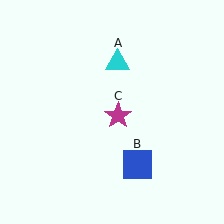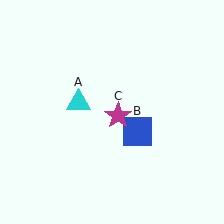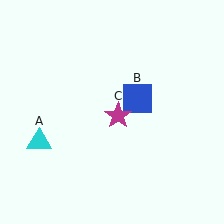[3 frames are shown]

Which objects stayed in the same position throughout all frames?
Magenta star (object C) remained stationary.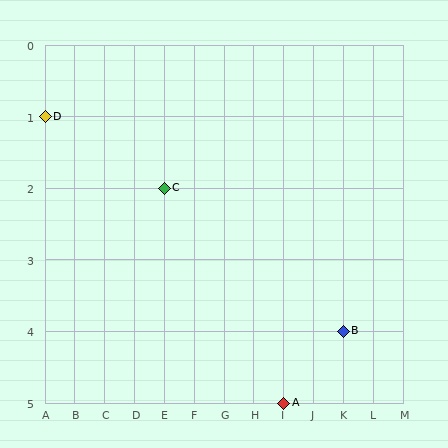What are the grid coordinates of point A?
Point A is at grid coordinates (I, 5).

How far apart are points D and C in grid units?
Points D and C are 4 columns and 1 row apart (about 4.1 grid units diagonally).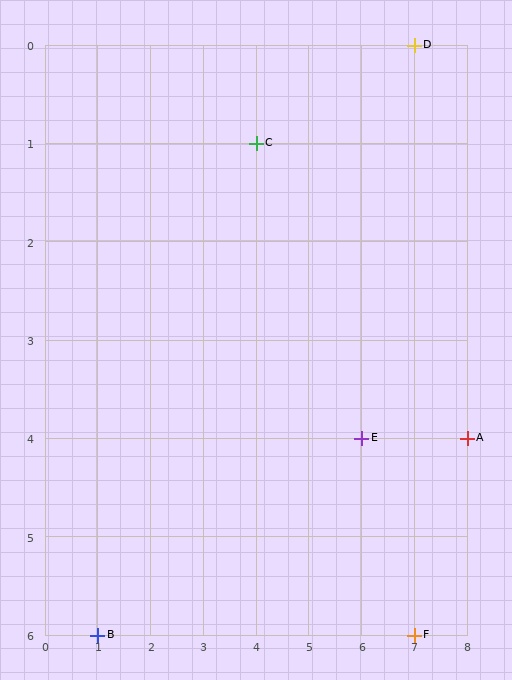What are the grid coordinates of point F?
Point F is at grid coordinates (7, 6).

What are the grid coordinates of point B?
Point B is at grid coordinates (1, 6).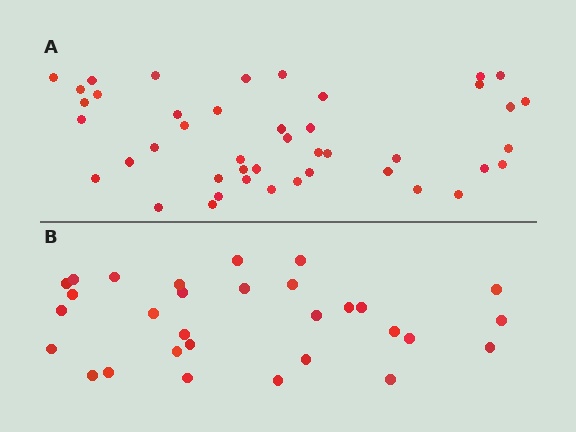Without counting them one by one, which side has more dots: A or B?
Region A (the top region) has more dots.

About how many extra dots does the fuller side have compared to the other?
Region A has approximately 15 more dots than region B.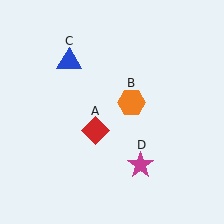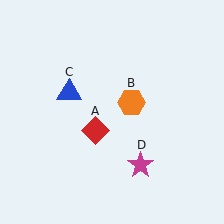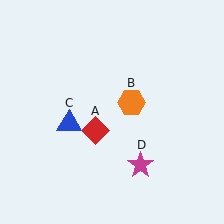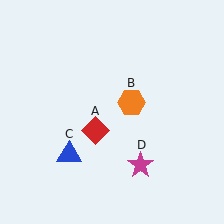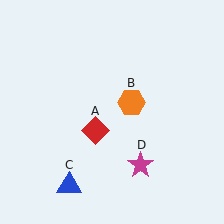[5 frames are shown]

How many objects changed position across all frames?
1 object changed position: blue triangle (object C).